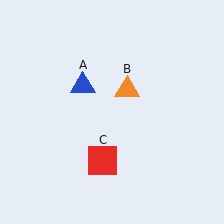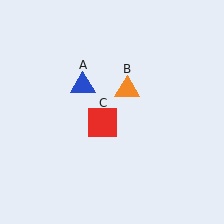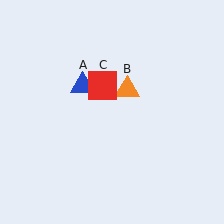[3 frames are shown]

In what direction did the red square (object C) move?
The red square (object C) moved up.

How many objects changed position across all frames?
1 object changed position: red square (object C).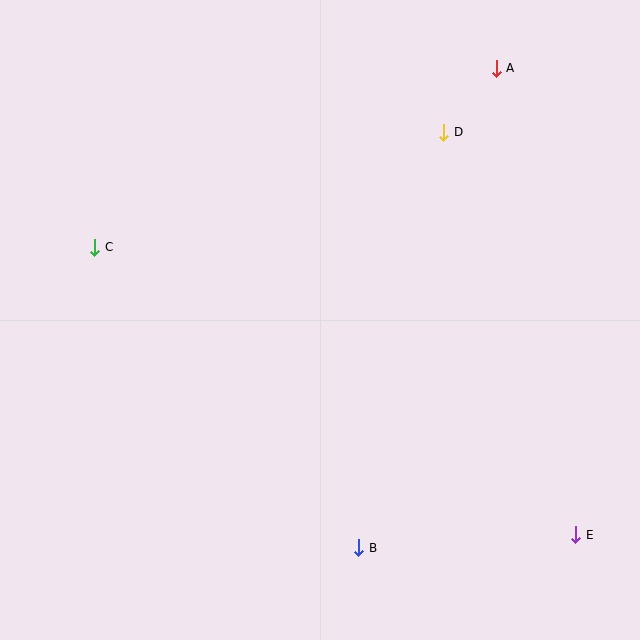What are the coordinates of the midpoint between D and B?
The midpoint between D and B is at (401, 340).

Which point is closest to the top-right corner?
Point A is closest to the top-right corner.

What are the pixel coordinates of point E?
Point E is at (576, 535).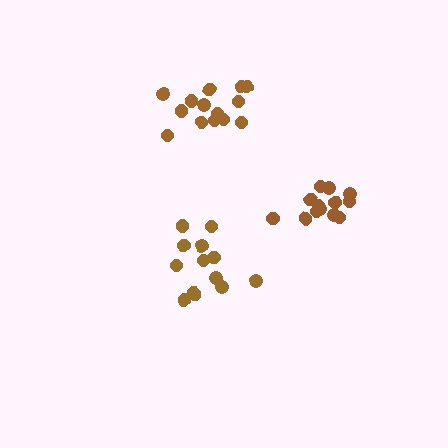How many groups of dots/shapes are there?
There are 3 groups.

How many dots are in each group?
Group 1: 13 dots, Group 2: 13 dots, Group 3: 14 dots (40 total).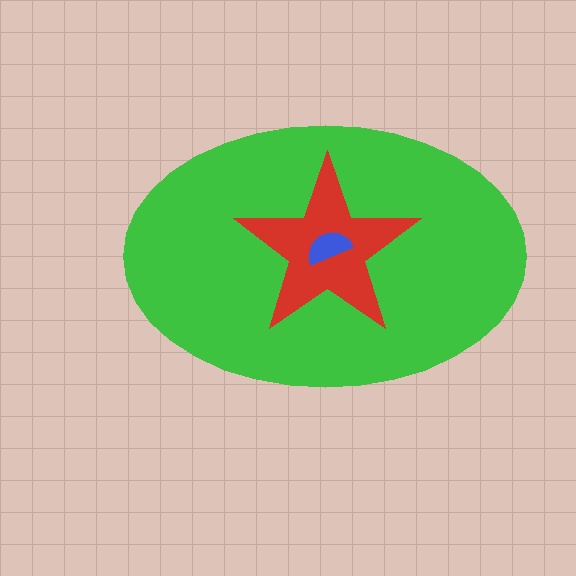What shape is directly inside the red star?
The blue semicircle.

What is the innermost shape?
The blue semicircle.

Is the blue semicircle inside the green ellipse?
Yes.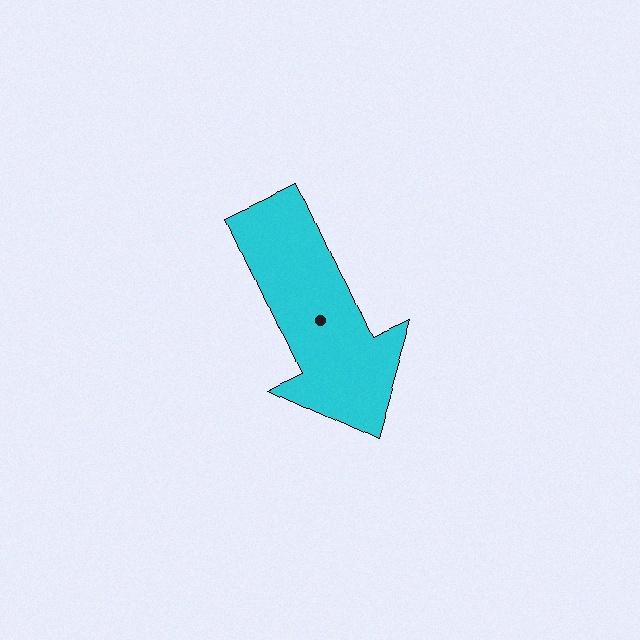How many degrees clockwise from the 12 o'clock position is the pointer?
Approximately 155 degrees.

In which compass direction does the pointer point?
Southeast.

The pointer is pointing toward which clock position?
Roughly 5 o'clock.